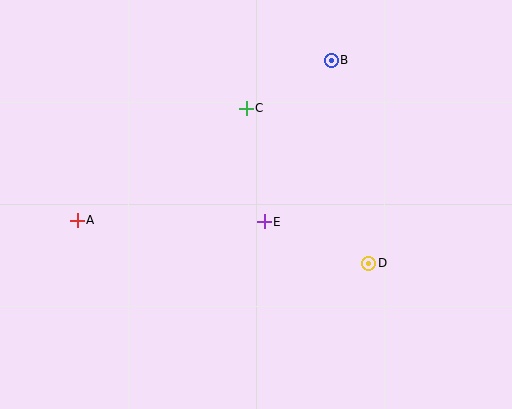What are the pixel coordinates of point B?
Point B is at (331, 60).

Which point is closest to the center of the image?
Point E at (264, 222) is closest to the center.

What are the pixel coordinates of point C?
Point C is at (246, 108).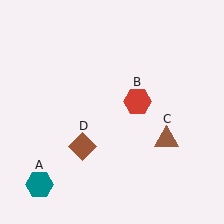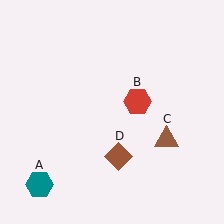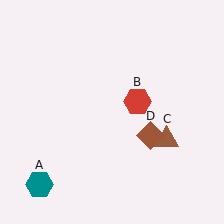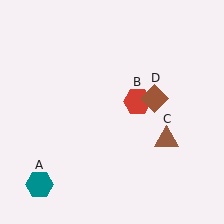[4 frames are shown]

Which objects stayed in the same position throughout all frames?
Teal hexagon (object A) and red hexagon (object B) and brown triangle (object C) remained stationary.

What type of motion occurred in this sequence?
The brown diamond (object D) rotated counterclockwise around the center of the scene.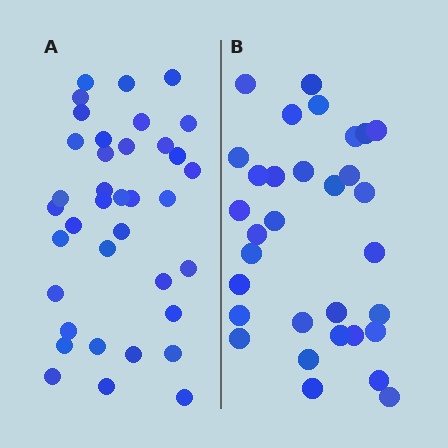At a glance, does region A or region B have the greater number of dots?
Region A (the left region) has more dots.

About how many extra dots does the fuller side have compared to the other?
Region A has about 5 more dots than region B.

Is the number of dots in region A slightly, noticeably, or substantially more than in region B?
Region A has only slightly more — the two regions are fairly close. The ratio is roughly 1.2 to 1.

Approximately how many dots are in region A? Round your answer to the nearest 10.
About 40 dots. (The exact count is 37, which rounds to 40.)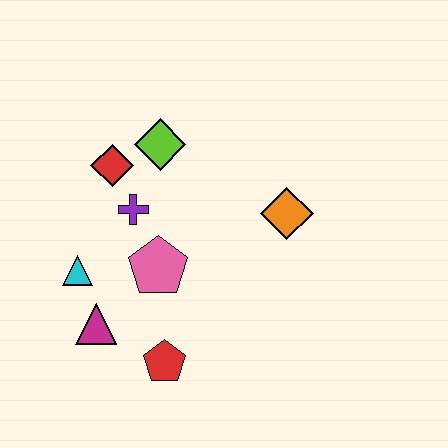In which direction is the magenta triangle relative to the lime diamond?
The magenta triangle is below the lime diamond.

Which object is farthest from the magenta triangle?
The orange diamond is farthest from the magenta triangle.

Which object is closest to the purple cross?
The red diamond is closest to the purple cross.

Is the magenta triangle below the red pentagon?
No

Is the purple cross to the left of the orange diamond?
Yes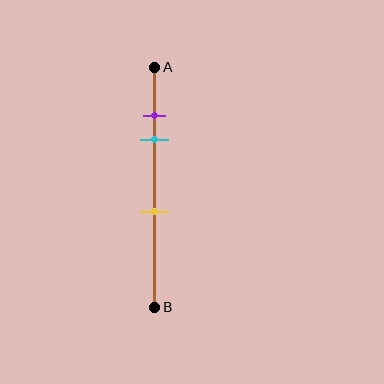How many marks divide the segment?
There are 3 marks dividing the segment.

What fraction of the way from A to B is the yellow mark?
The yellow mark is approximately 60% (0.6) of the way from A to B.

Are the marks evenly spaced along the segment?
No, the marks are not evenly spaced.